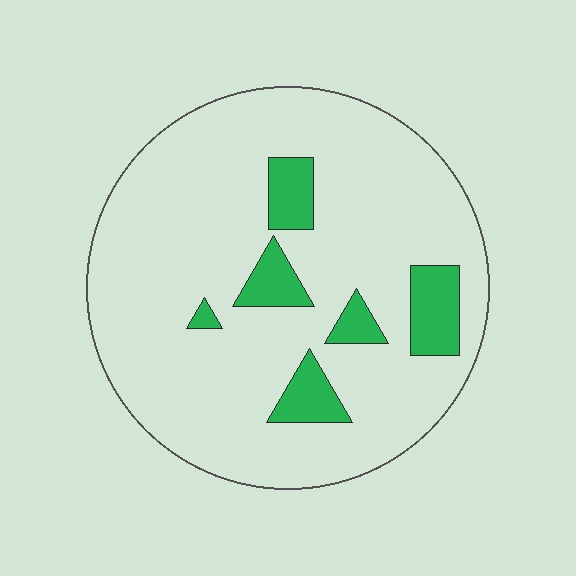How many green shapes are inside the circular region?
6.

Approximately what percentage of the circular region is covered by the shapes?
Approximately 15%.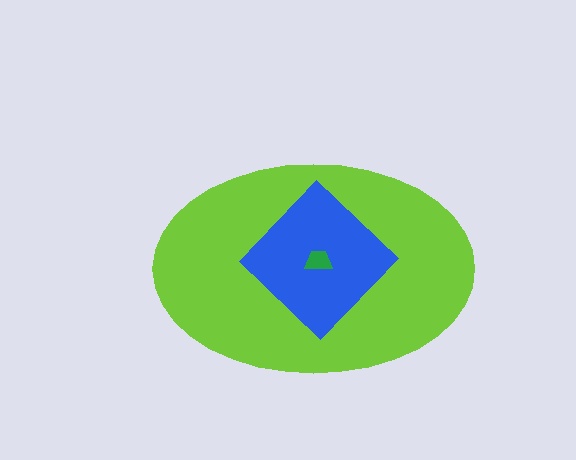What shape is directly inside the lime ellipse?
The blue diamond.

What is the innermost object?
The green trapezoid.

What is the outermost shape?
The lime ellipse.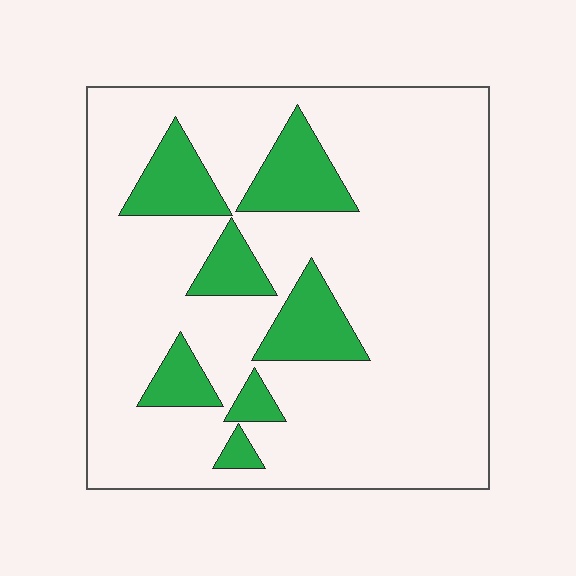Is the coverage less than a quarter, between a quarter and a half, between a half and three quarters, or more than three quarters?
Less than a quarter.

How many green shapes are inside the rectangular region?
7.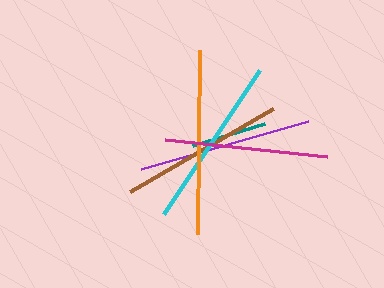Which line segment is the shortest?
The teal line is the shortest at approximately 75 pixels.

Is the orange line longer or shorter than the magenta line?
The orange line is longer than the magenta line.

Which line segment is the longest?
The orange line is the longest at approximately 184 pixels.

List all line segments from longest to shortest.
From longest to shortest: orange, purple, cyan, brown, magenta, teal.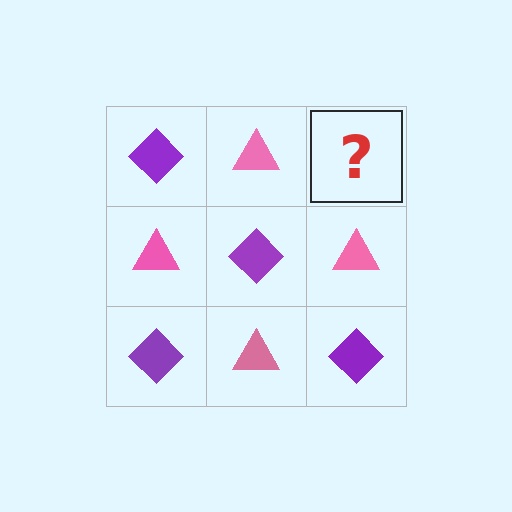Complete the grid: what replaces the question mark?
The question mark should be replaced with a purple diamond.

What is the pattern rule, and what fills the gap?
The rule is that it alternates purple diamond and pink triangle in a checkerboard pattern. The gap should be filled with a purple diamond.